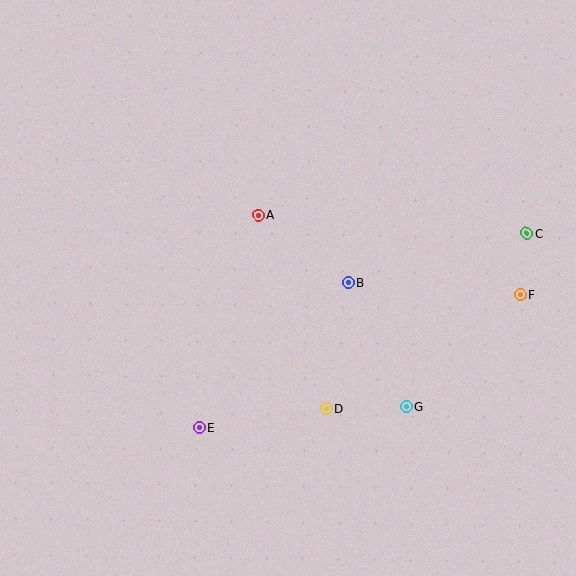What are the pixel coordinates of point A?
Point A is at (258, 215).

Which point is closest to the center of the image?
Point B at (348, 283) is closest to the center.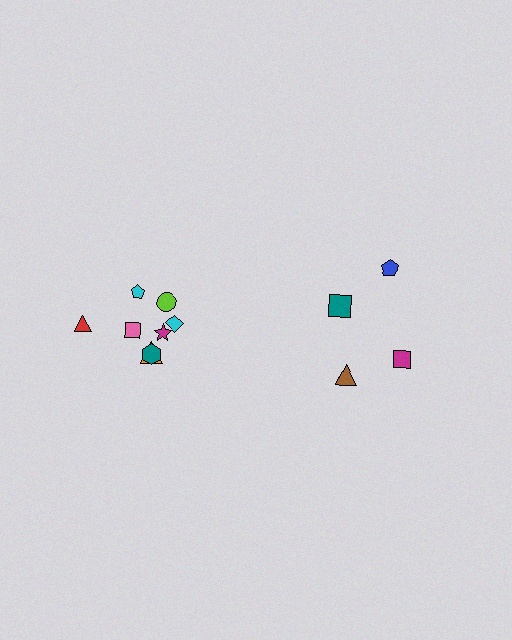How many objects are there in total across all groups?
There are 12 objects.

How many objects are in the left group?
There are 8 objects.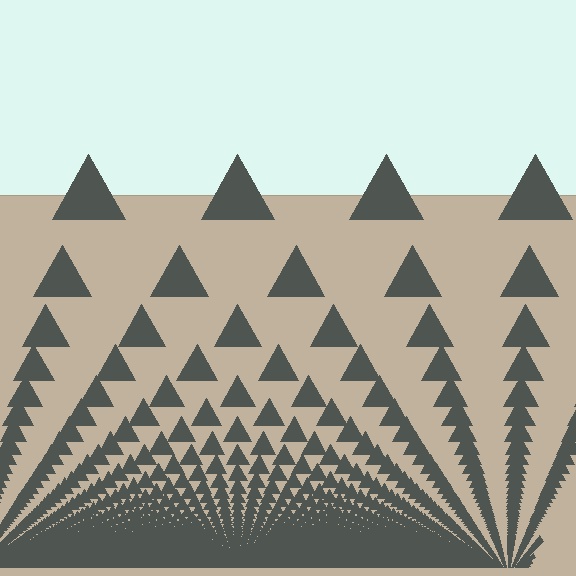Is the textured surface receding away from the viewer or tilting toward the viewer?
The surface appears to tilt toward the viewer. Texture elements get larger and sparser toward the top.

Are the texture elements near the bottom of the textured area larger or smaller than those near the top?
Smaller. The gradient is inverted — elements near the bottom are smaller and denser.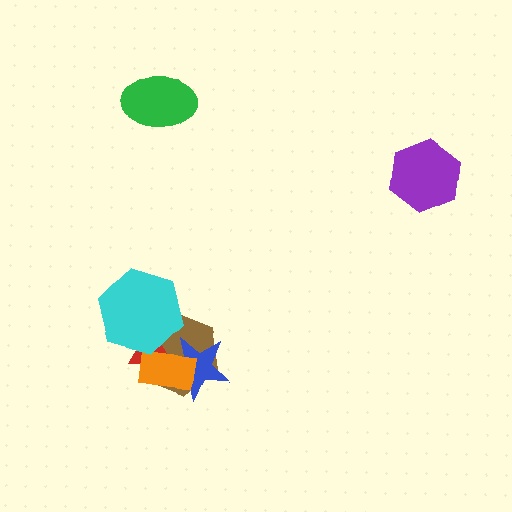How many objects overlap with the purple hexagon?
0 objects overlap with the purple hexagon.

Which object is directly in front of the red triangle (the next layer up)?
The orange rectangle is directly in front of the red triangle.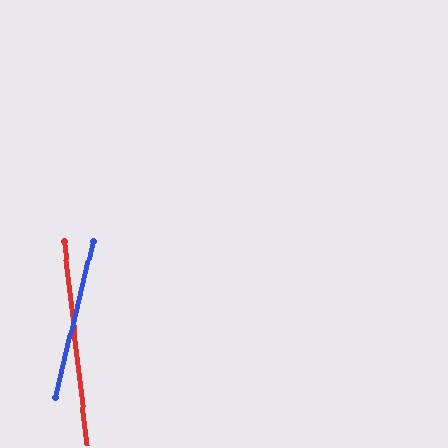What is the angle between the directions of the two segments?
Approximately 20 degrees.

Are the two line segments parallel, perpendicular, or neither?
Neither parallel nor perpendicular — they differ by about 20°.